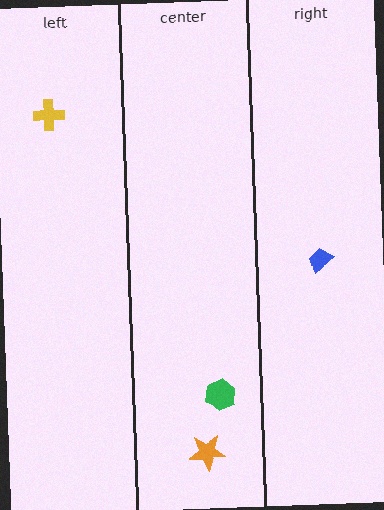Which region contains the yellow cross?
The left region.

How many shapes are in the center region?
2.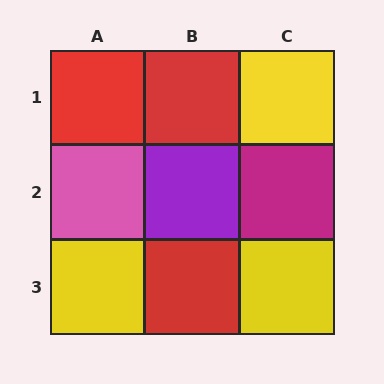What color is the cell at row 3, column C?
Yellow.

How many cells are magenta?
1 cell is magenta.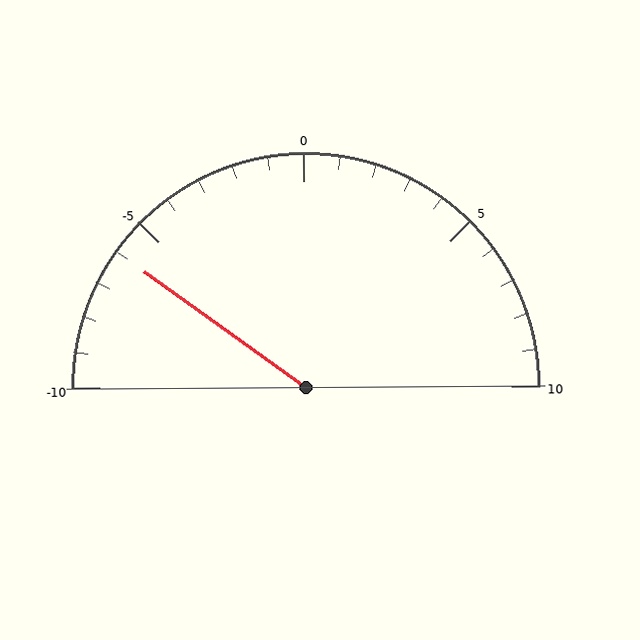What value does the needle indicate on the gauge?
The needle indicates approximately -6.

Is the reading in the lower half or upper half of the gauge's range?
The reading is in the lower half of the range (-10 to 10).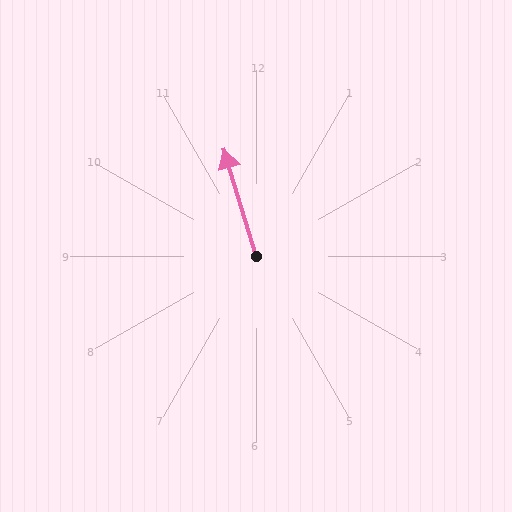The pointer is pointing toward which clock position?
Roughly 11 o'clock.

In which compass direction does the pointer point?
North.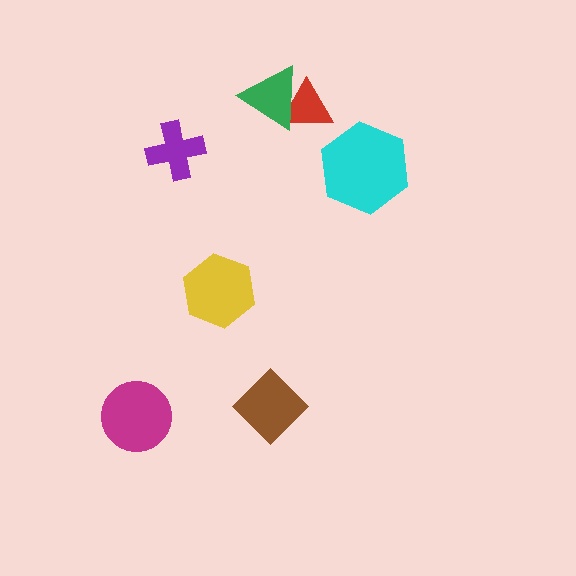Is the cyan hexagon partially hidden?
No, no other shape covers it.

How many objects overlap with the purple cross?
0 objects overlap with the purple cross.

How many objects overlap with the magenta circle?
0 objects overlap with the magenta circle.